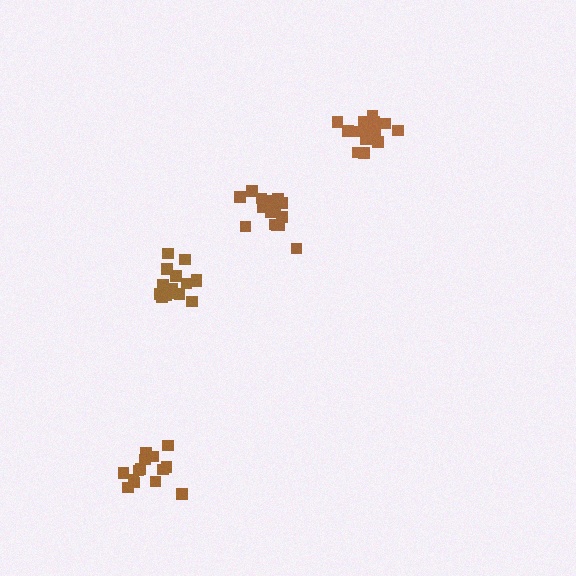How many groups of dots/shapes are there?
There are 4 groups.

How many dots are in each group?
Group 1: 19 dots, Group 2: 14 dots, Group 3: 14 dots, Group 4: 16 dots (63 total).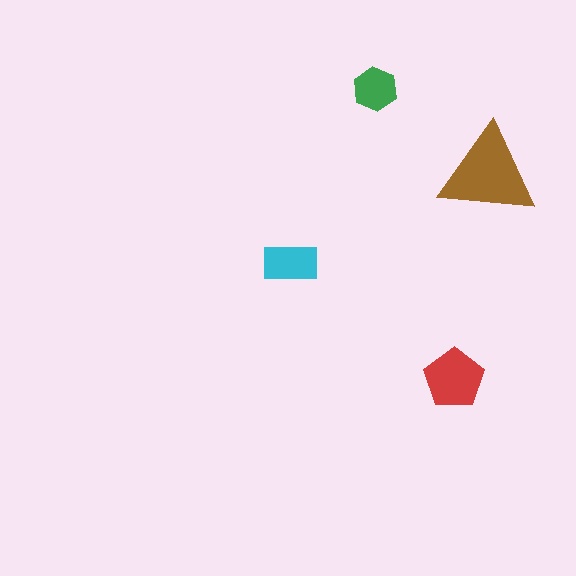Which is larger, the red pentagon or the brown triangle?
The brown triangle.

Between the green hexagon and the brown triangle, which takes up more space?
The brown triangle.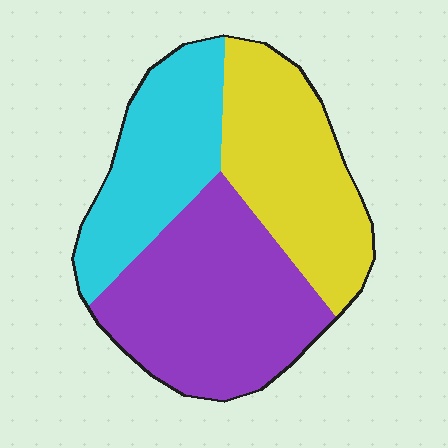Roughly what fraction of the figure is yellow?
Yellow takes up between a quarter and a half of the figure.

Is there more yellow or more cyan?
Yellow.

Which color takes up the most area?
Purple, at roughly 40%.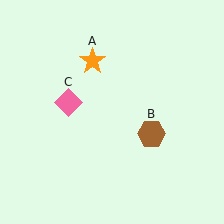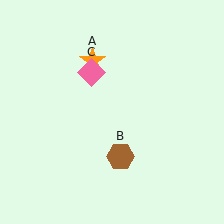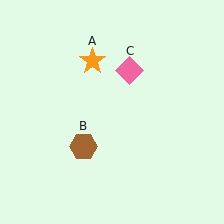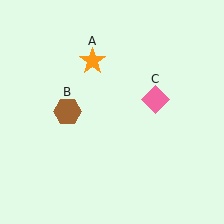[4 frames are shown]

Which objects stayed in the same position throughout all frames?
Orange star (object A) remained stationary.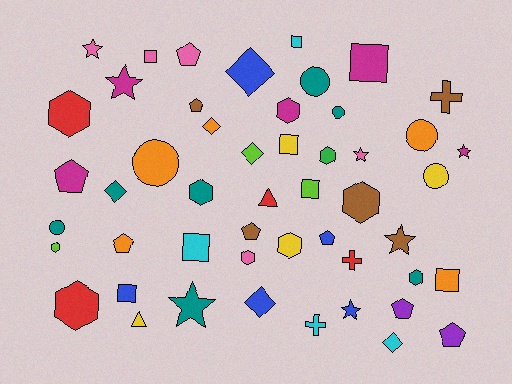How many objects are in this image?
There are 50 objects.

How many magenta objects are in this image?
There are 5 magenta objects.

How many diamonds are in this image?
There are 6 diamonds.